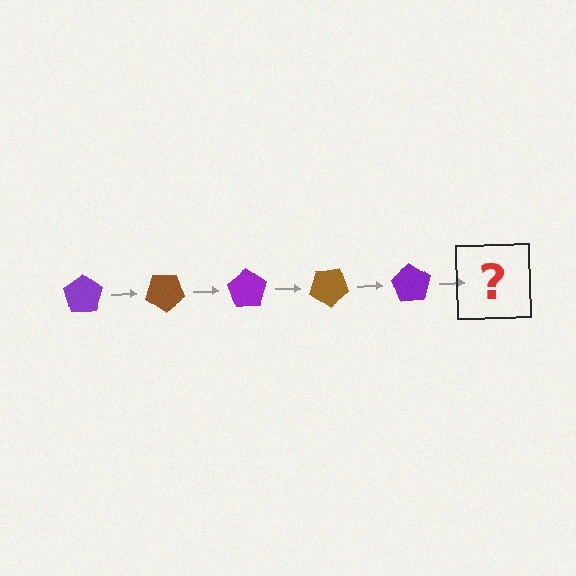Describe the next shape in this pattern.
It should be a brown pentagon, rotated 175 degrees from the start.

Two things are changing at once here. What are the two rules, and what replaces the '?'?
The two rules are that it rotates 35 degrees each step and the color cycles through purple and brown. The '?' should be a brown pentagon, rotated 175 degrees from the start.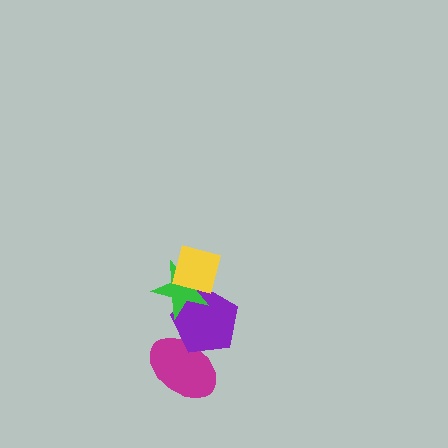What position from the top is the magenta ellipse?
The magenta ellipse is 4th from the top.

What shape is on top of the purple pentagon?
The green star is on top of the purple pentagon.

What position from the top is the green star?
The green star is 2nd from the top.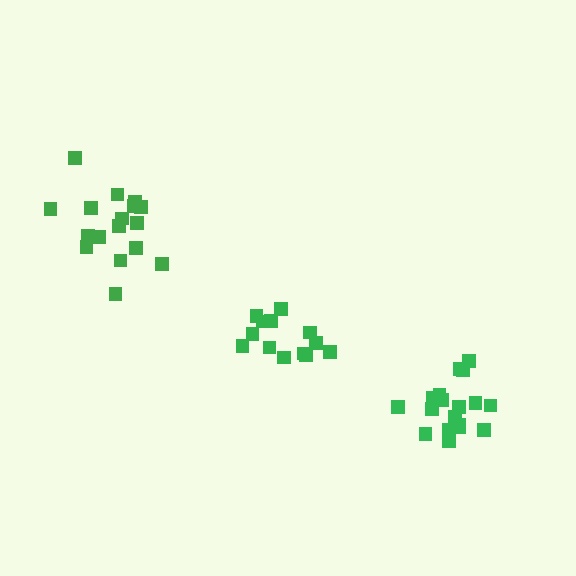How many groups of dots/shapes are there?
There are 3 groups.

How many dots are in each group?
Group 1: 17 dots, Group 2: 13 dots, Group 3: 18 dots (48 total).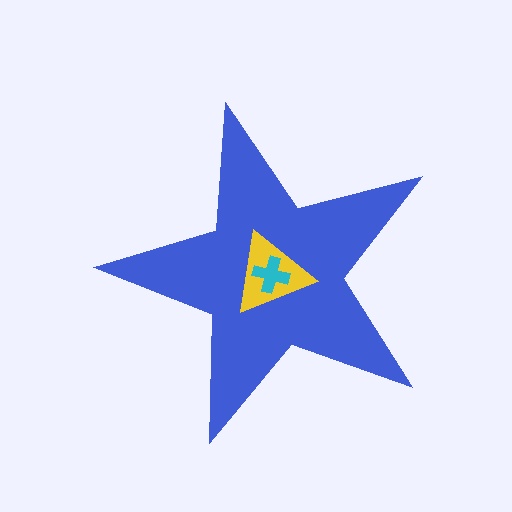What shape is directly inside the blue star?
The yellow triangle.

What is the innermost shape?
The cyan cross.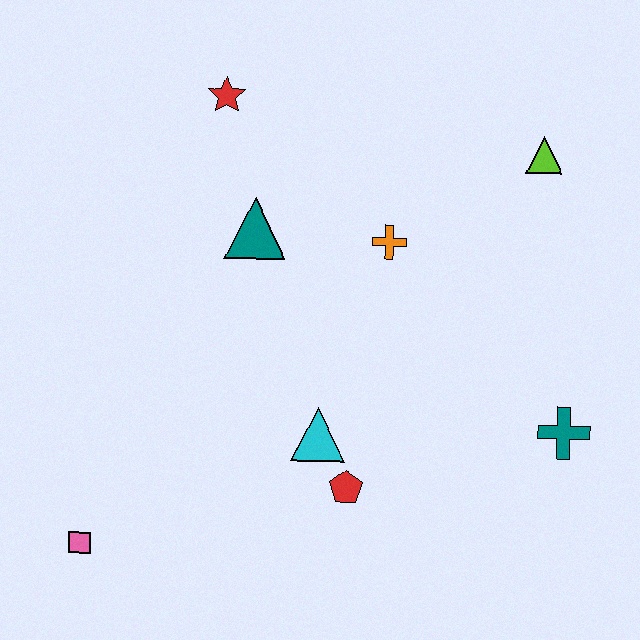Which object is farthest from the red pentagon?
The red star is farthest from the red pentagon.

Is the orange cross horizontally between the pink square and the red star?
No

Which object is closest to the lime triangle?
The orange cross is closest to the lime triangle.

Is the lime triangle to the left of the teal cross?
Yes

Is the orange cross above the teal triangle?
No